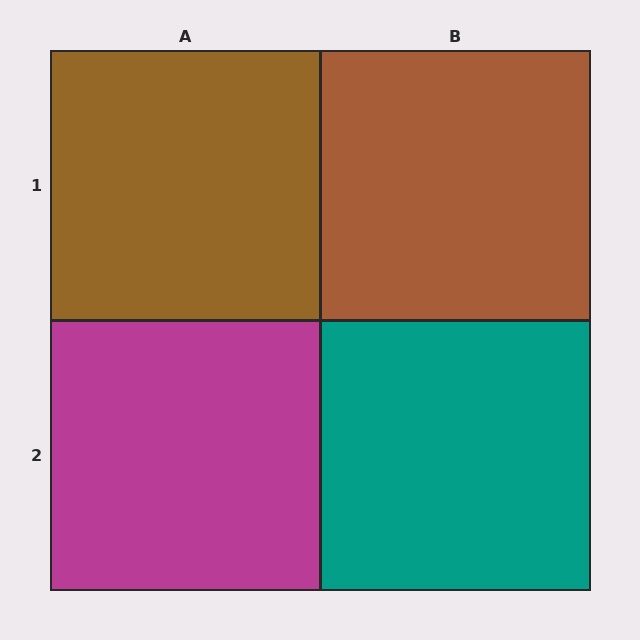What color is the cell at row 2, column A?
Magenta.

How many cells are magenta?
1 cell is magenta.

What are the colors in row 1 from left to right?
Brown, brown.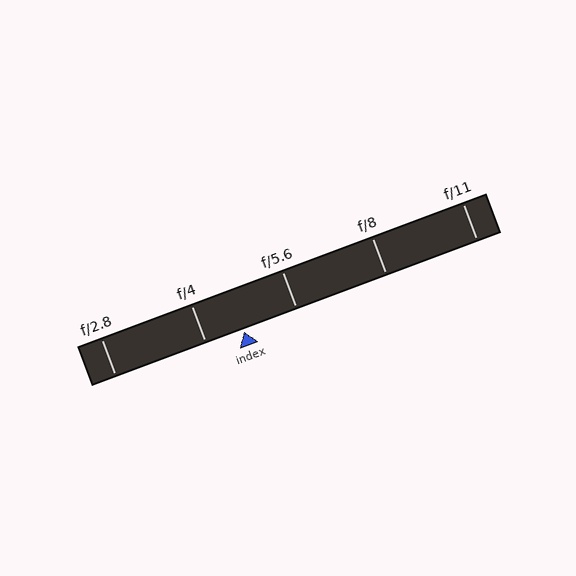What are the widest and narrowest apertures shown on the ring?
The widest aperture shown is f/2.8 and the narrowest is f/11.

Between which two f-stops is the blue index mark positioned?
The index mark is between f/4 and f/5.6.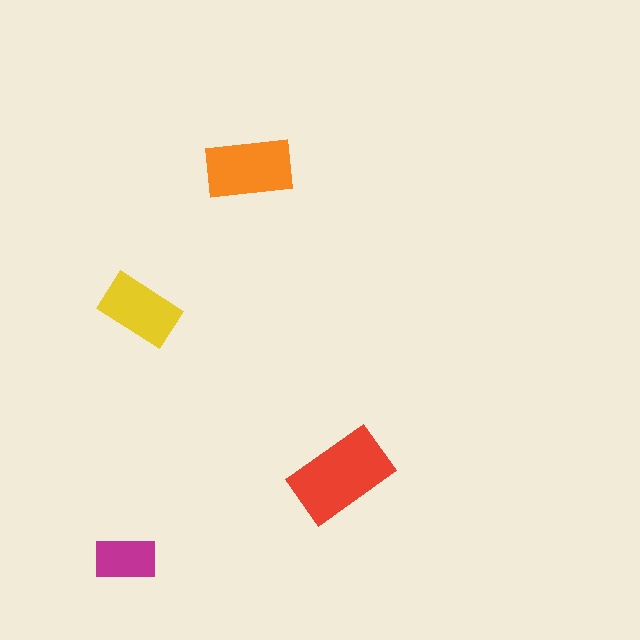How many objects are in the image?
There are 4 objects in the image.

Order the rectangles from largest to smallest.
the red one, the orange one, the yellow one, the magenta one.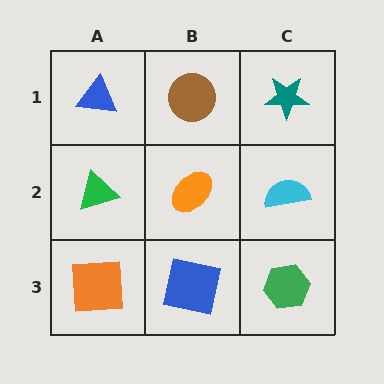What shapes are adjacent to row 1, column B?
An orange ellipse (row 2, column B), a blue triangle (row 1, column A), a teal star (row 1, column C).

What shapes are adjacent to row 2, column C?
A teal star (row 1, column C), a green hexagon (row 3, column C), an orange ellipse (row 2, column B).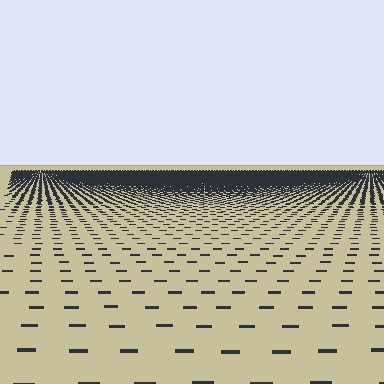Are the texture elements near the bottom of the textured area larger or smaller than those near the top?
Larger. Near the bottom, elements are closer to the viewer and appear at a bigger on-screen size.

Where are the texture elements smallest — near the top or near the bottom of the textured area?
Near the top.